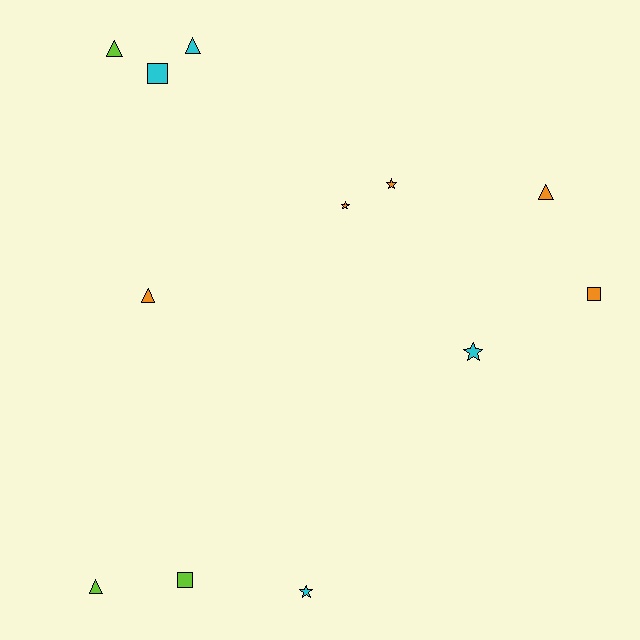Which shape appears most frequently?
Triangle, with 5 objects.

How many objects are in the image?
There are 12 objects.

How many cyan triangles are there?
There is 1 cyan triangle.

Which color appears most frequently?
Orange, with 5 objects.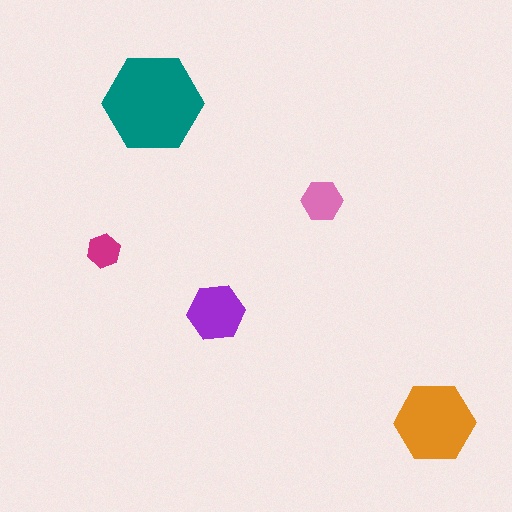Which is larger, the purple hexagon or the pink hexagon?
The purple one.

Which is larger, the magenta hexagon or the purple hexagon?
The purple one.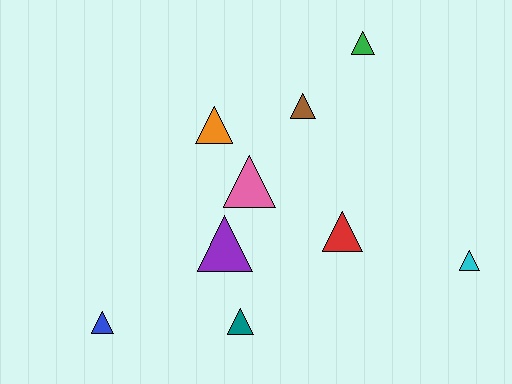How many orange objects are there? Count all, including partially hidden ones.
There is 1 orange object.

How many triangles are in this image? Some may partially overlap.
There are 9 triangles.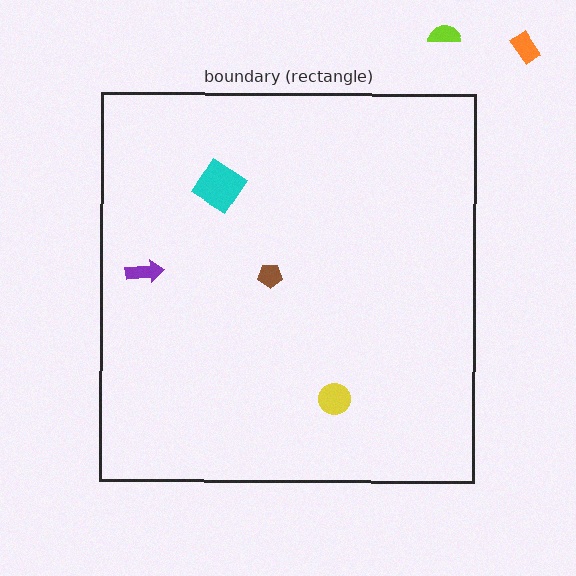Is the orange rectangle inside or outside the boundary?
Outside.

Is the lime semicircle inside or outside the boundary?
Outside.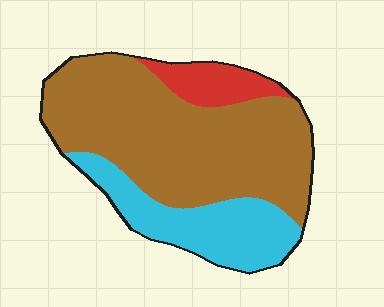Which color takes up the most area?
Brown, at roughly 65%.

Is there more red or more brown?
Brown.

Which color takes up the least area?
Red, at roughly 10%.